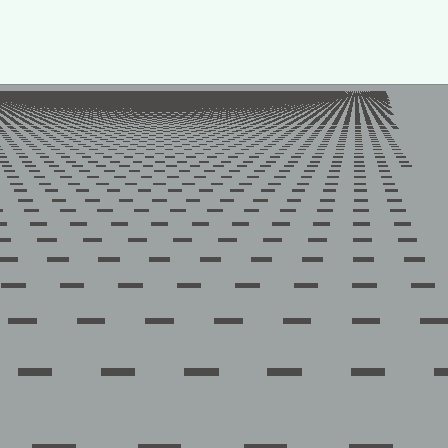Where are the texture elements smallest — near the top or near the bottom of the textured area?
Near the top.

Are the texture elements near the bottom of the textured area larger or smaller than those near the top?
Larger. Near the bottom, elements are closer to the viewer and appear at a bigger on-screen size.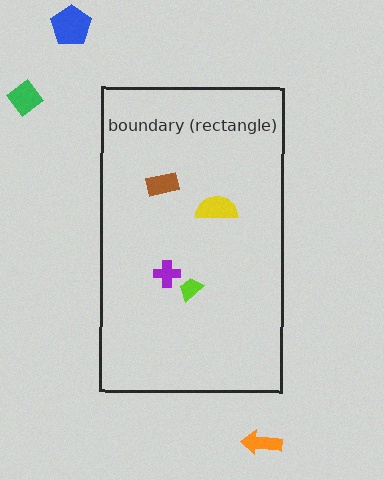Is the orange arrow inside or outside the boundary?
Outside.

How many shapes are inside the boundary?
4 inside, 3 outside.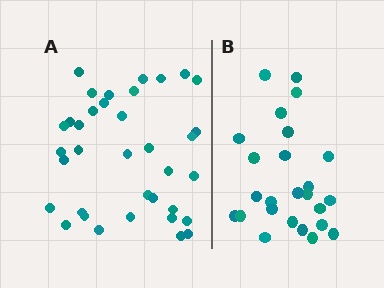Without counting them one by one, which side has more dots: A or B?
Region A (the left region) has more dots.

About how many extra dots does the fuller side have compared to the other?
Region A has roughly 12 or so more dots than region B.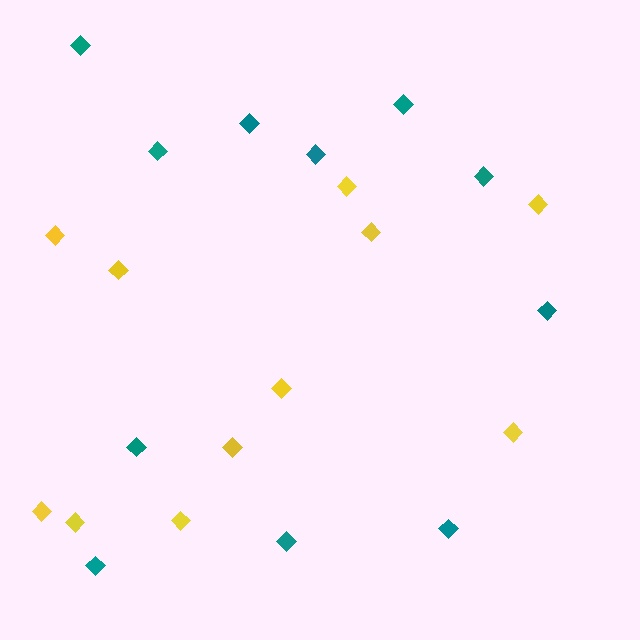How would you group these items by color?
There are 2 groups: one group of yellow diamonds (11) and one group of teal diamonds (11).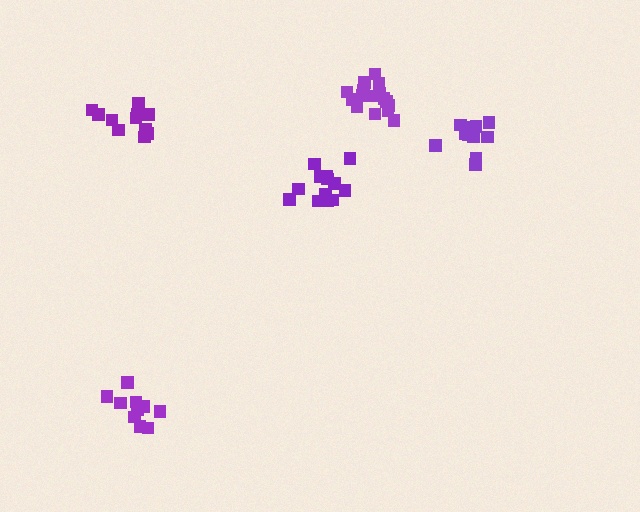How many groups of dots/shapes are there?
There are 5 groups.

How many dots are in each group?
Group 1: 11 dots, Group 2: 10 dots, Group 3: 16 dots, Group 4: 13 dots, Group 5: 11 dots (61 total).